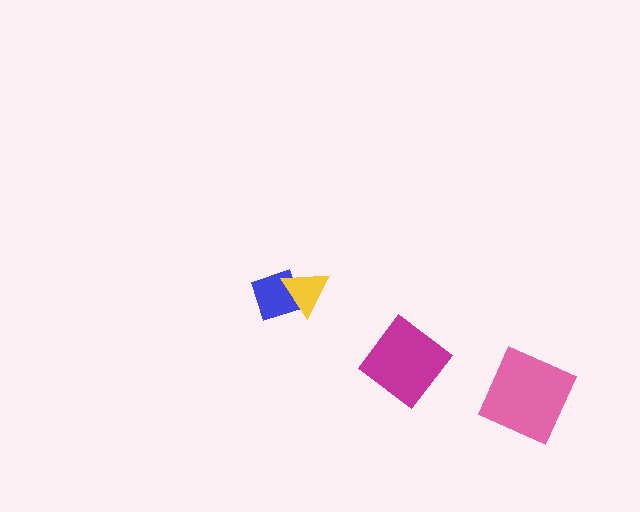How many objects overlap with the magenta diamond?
0 objects overlap with the magenta diamond.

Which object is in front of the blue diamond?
The yellow triangle is in front of the blue diamond.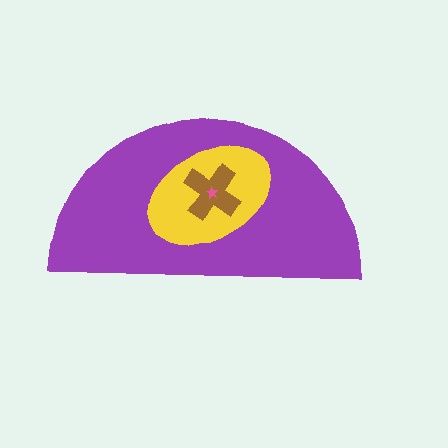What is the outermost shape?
The purple semicircle.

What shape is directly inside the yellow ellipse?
The brown cross.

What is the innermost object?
The pink star.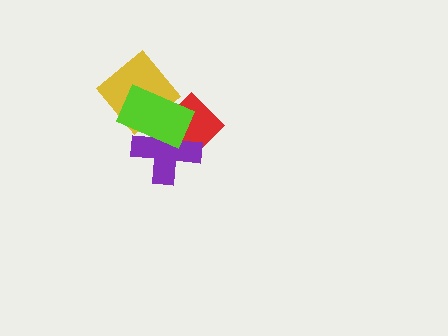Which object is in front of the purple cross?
The lime rectangle is in front of the purple cross.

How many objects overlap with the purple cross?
2 objects overlap with the purple cross.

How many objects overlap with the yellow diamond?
1 object overlaps with the yellow diamond.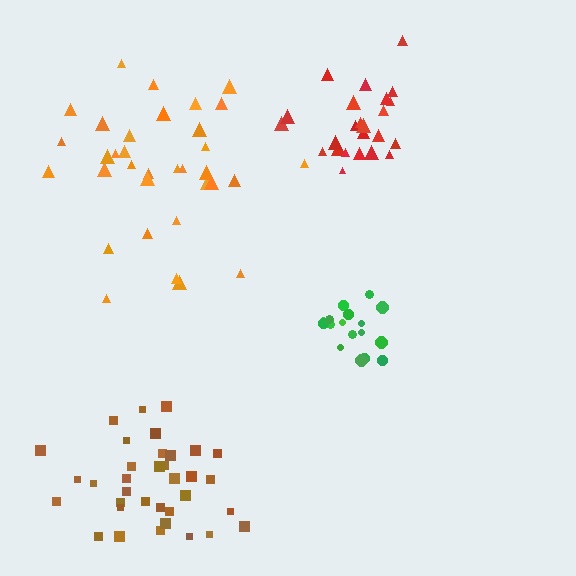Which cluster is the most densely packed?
Green.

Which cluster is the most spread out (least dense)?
Orange.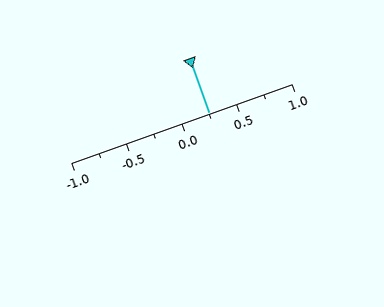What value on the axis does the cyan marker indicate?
The marker indicates approximately 0.25.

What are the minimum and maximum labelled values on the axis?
The axis runs from -1.0 to 1.0.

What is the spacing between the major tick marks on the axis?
The major ticks are spaced 0.5 apart.